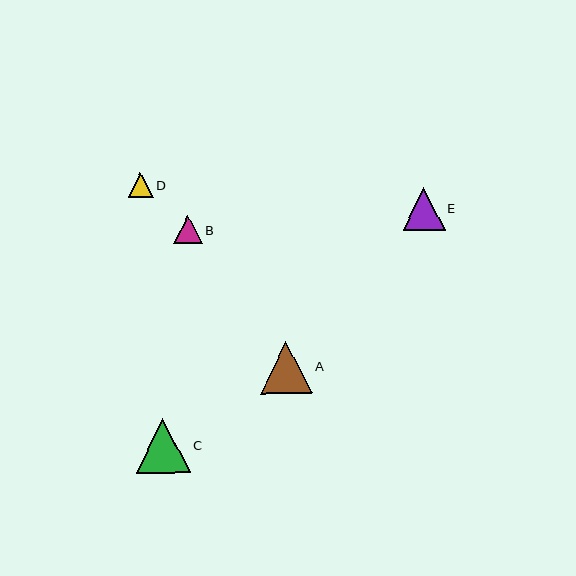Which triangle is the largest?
Triangle C is the largest with a size of approximately 54 pixels.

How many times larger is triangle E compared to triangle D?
Triangle E is approximately 1.7 times the size of triangle D.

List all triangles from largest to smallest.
From largest to smallest: C, A, E, B, D.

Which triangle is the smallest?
Triangle D is the smallest with a size of approximately 25 pixels.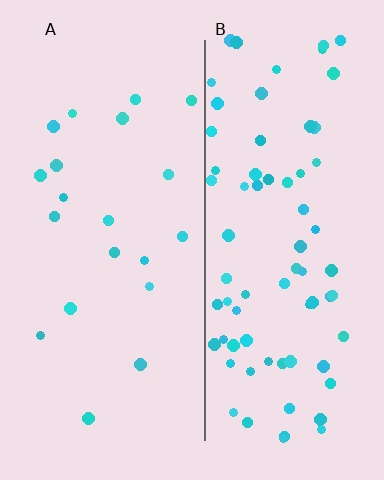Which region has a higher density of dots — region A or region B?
B (the right).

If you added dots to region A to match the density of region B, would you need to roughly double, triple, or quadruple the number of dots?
Approximately quadruple.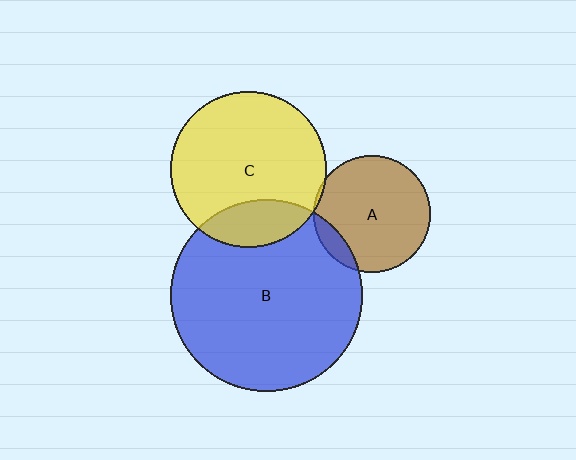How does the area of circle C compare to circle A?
Approximately 1.8 times.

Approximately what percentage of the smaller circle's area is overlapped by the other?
Approximately 20%.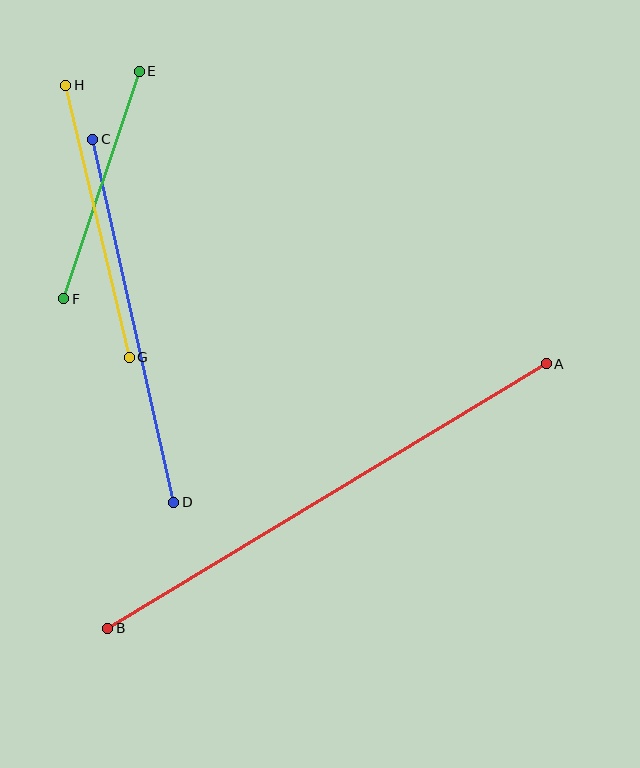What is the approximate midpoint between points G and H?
The midpoint is at approximately (98, 221) pixels.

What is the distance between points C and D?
The distance is approximately 372 pixels.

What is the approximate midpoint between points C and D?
The midpoint is at approximately (133, 321) pixels.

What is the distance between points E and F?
The distance is approximately 240 pixels.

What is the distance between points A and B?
The distance is approximately 512 pixels.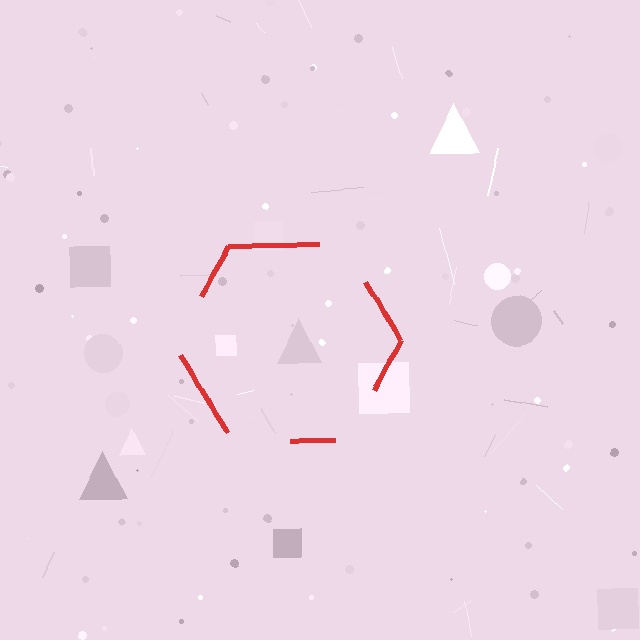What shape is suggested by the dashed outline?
The dashed outline suggests a hexagon.